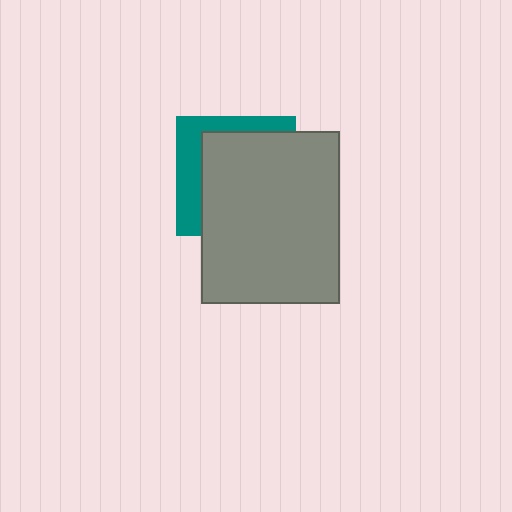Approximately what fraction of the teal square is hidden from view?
Roughly 68% of the teal square is hidden behind the gray rectangle.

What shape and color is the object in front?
The object in front is a gray rectangle.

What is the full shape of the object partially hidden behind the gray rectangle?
The partially hidden object is a teal square.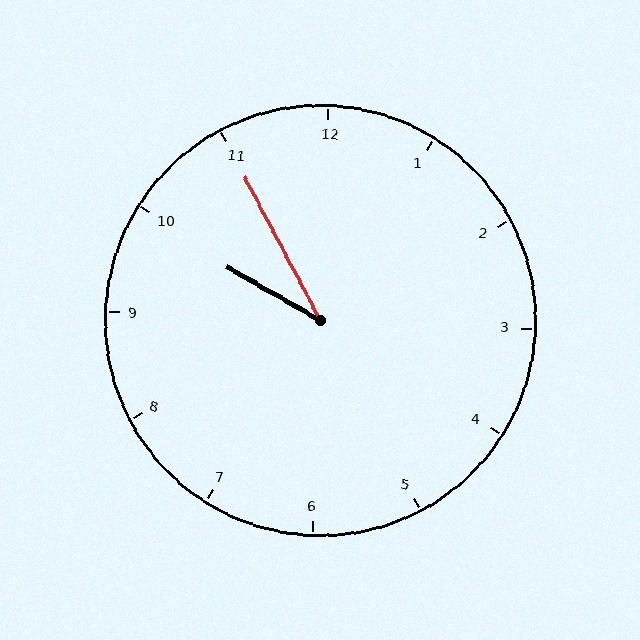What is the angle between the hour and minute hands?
Approximately 32 degrees.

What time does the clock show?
9:55.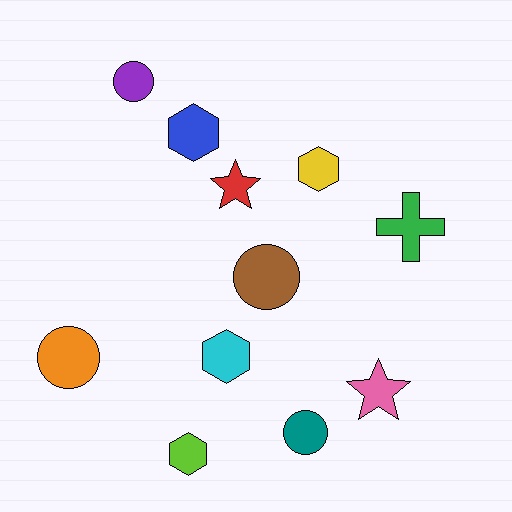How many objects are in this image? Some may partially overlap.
There are 11 objects.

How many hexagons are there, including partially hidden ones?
There are 4 hexagons.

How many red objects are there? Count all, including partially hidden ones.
There is 1 red object.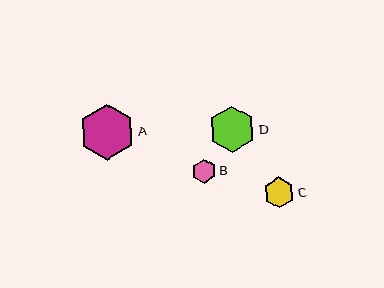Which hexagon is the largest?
Hexagon A is the largest with a size of approximately 56 pixels.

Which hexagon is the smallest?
Hexagon B is the smallest with a size of approximately 24 pixels.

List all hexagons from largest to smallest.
From largest to smallest: A, D, C, B.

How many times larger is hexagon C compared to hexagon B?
Hexagon C is approximately 1.3 times the size of hexagon B.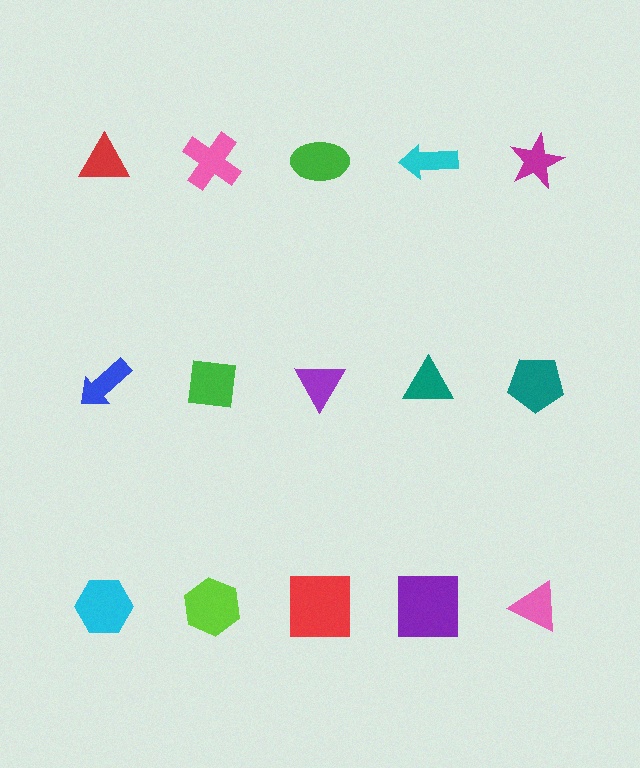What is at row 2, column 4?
A teal triangle.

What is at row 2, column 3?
A purple triangle.